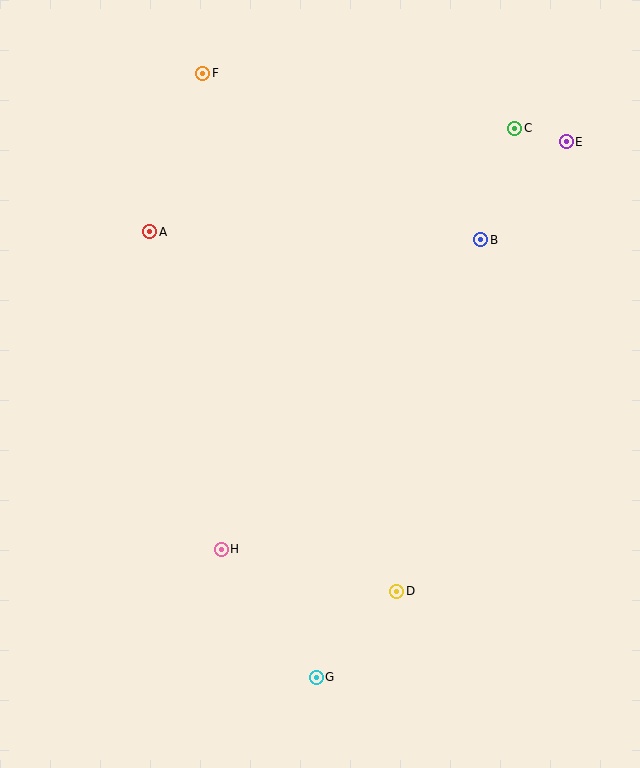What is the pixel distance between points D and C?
The distance between D and C is 478 pixels.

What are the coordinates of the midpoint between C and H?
The midpoint between C and H is at (368, 339).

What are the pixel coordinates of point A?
Point A is at (150, 232).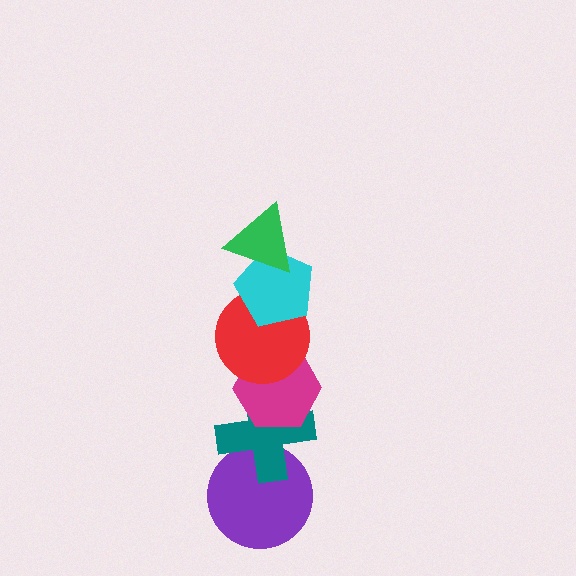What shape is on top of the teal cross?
The magenta hexagon is on top of the teal cross.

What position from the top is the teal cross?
The teal cross is 5th from the top.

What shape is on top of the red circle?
The cyan pentagon is on top of the red circle.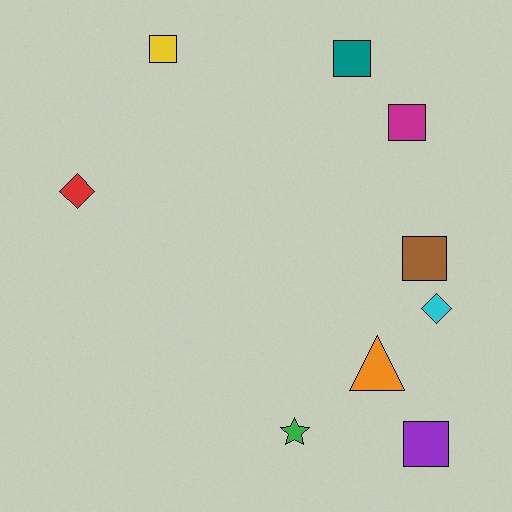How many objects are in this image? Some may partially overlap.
There are 9 objects.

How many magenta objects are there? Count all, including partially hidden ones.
There is 1 magenta object.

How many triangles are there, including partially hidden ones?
There is 1 triangle.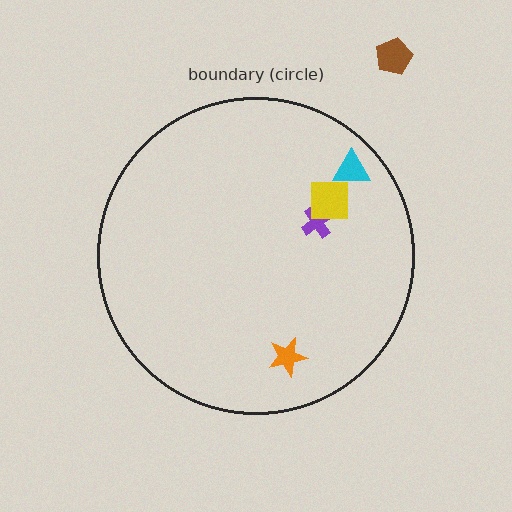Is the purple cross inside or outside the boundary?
Inside.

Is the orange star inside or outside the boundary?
Inside.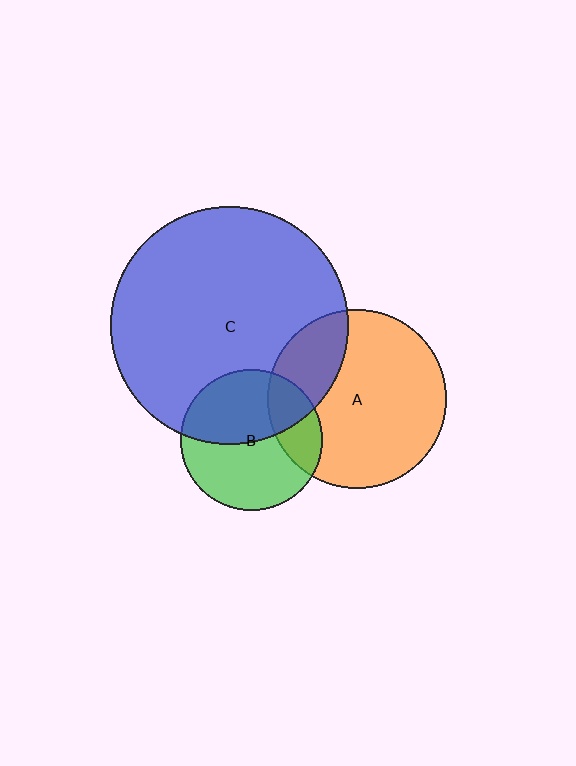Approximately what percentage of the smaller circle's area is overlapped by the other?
Approximately 25%.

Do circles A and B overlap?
Yes.